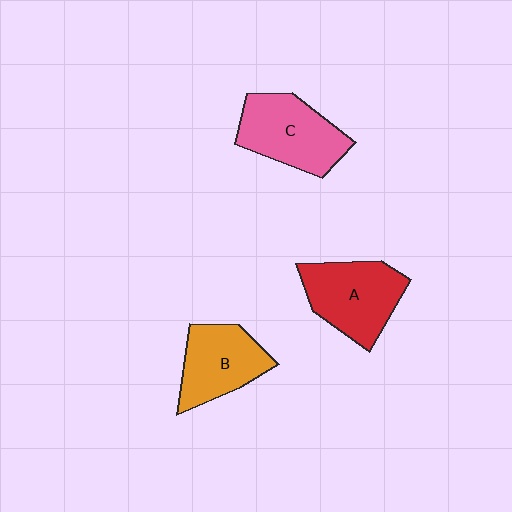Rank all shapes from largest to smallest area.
From largest to smallest: A (red), C (pink), B (orange).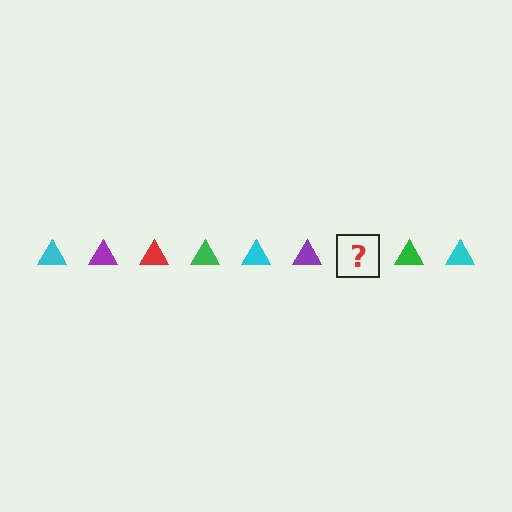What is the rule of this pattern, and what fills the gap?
The rule is that the pattern cycles through cyan, purple, red, green triangles. The gap should be filled with a red triangle.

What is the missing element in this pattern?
The missing element is a red triangle.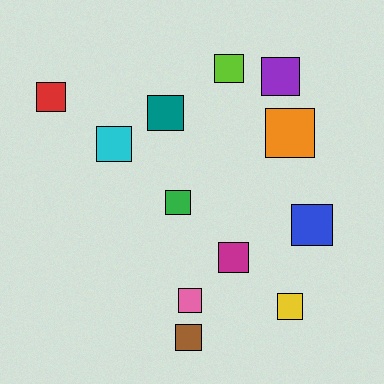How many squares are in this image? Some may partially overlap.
There are 12 squares.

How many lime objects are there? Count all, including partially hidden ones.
There is 1 lime object.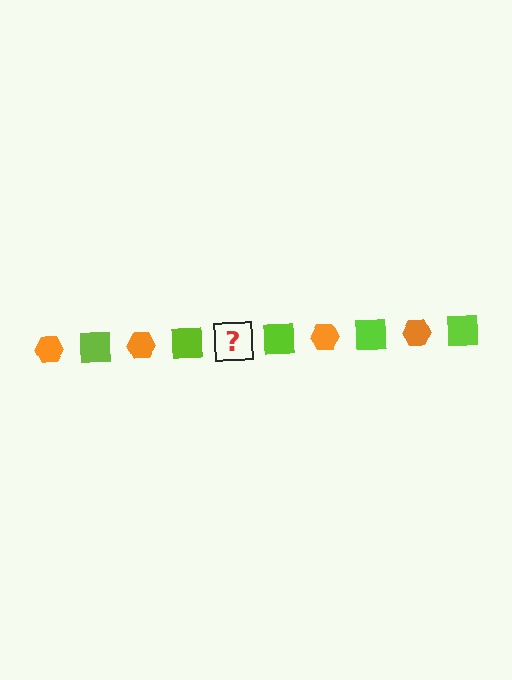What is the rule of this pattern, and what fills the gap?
The rule is that the pattern alternates between orange hexagon and lime square. The gap should be filled with an orange hexagon.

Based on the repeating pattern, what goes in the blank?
The blank should be an orange hexagon.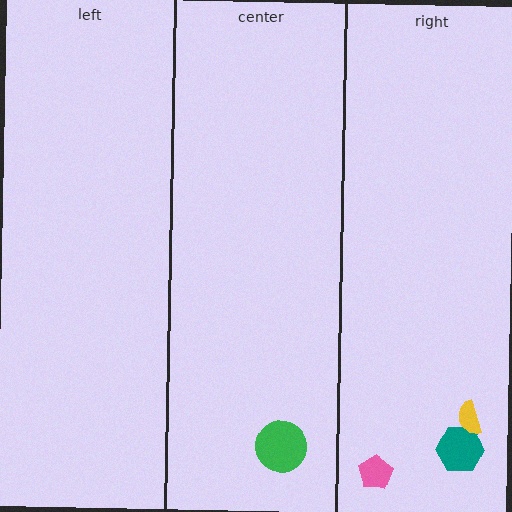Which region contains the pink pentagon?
The right region.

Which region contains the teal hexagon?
The right region.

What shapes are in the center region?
The green circle.